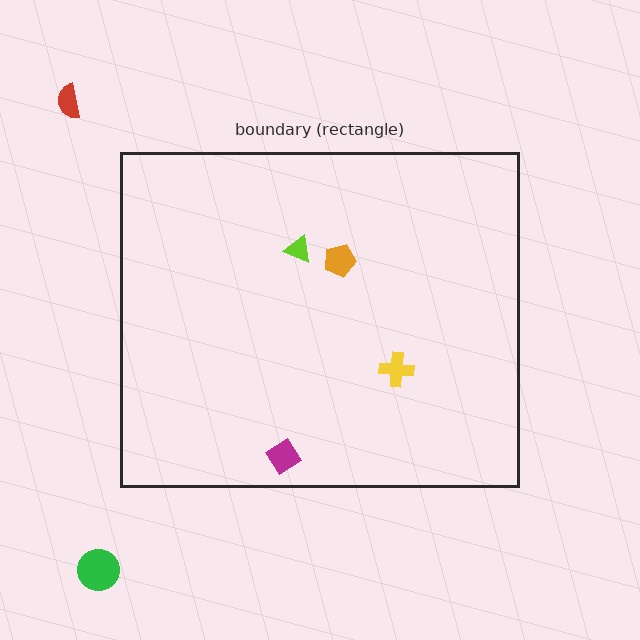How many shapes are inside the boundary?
4 inside, 2 outside.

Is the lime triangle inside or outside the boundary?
Inside.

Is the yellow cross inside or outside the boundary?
Inside.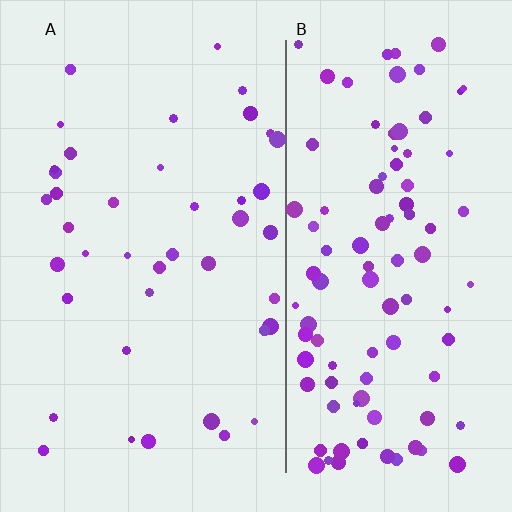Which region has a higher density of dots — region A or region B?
B (the right).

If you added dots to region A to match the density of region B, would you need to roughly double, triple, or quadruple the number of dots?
Approximately double.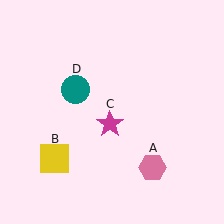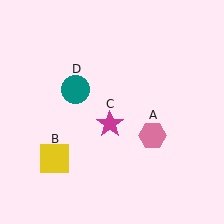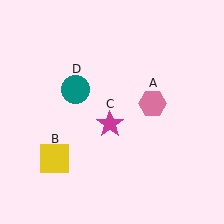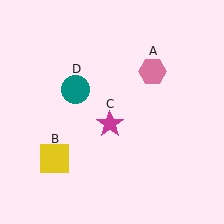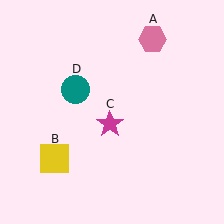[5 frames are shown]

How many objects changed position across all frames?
1 object changed position: pink hexagon (object A).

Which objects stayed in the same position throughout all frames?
Yellow square (object B) and magenta star (object C) and teal circle (object D) remained stationary.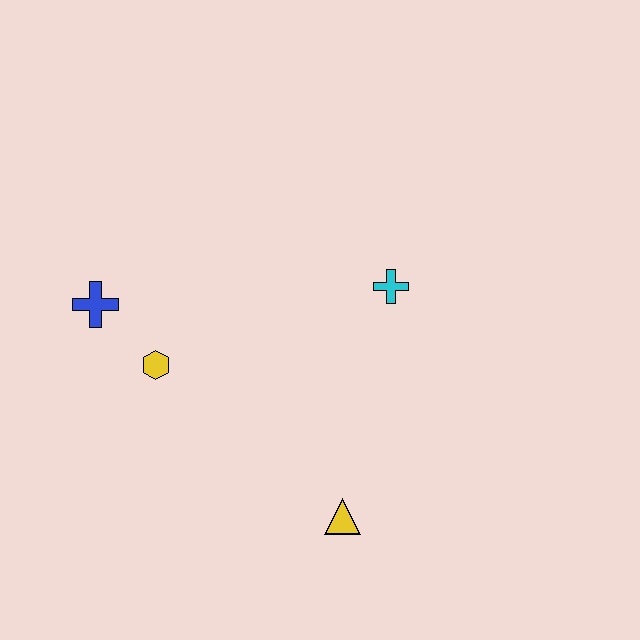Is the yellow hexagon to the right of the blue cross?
Yes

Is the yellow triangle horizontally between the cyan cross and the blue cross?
Yes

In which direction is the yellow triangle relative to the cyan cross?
The yellow triangle is below the cyan cross.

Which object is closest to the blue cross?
The yellow hexagon is closest to the blue cross.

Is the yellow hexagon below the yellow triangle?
No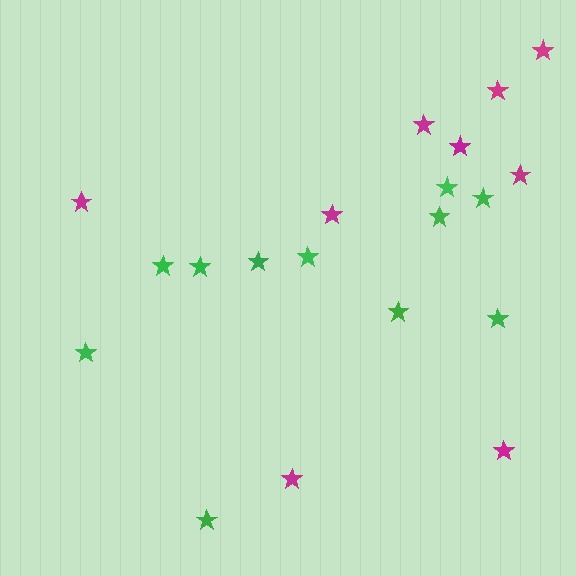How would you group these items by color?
There are 2 groups: one group of green stars (11) and one group of magenta stars (9).